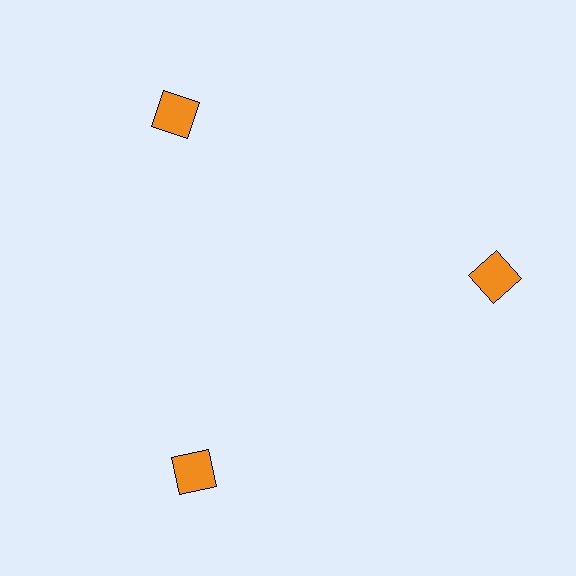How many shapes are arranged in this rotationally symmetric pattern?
There are 3 shapes, arranged in 3 groups of 1.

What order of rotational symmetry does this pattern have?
This pattern has 3-fold rotational symmetry.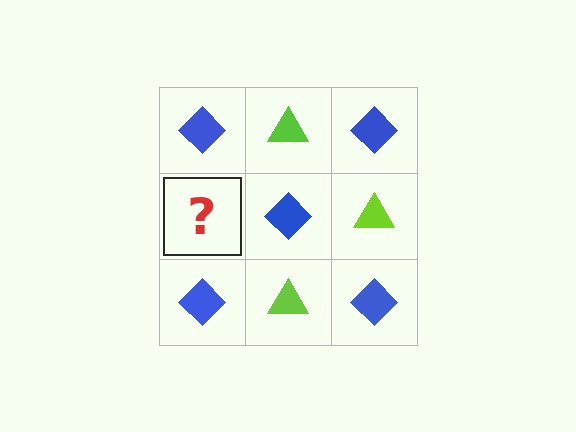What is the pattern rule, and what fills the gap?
The rule is that it alternates blue diamond and lime triangle in a checkerboard pattern. The gap should be filled with a lime triangle.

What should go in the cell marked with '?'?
The missing cell should contain a lime triangle.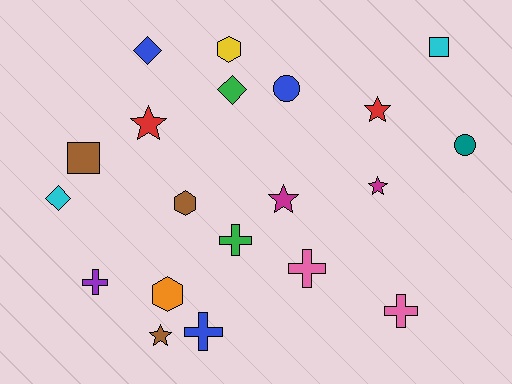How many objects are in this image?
There are 20 objects.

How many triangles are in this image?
There are no triangles.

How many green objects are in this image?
There are 2 green objects.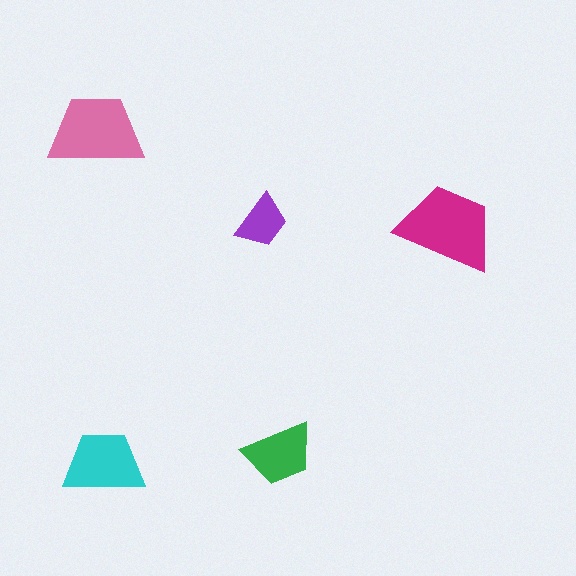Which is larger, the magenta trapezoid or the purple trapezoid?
The magenta one.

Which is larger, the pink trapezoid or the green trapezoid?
The pink one.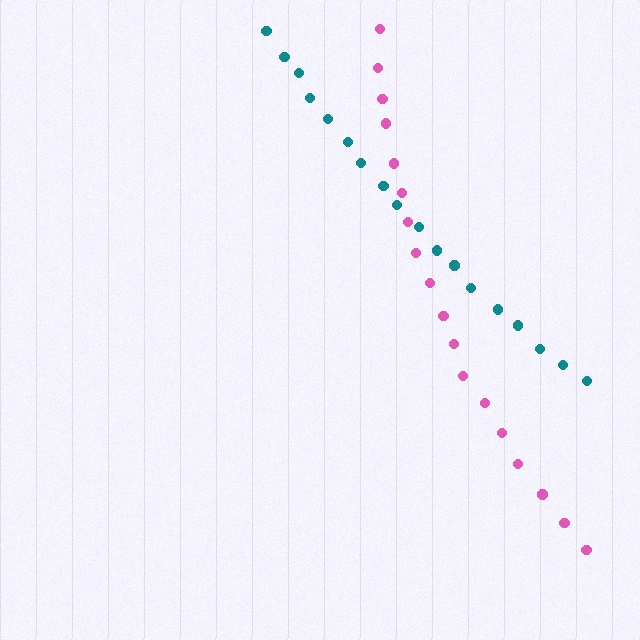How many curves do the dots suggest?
There are 2 distinct paths.